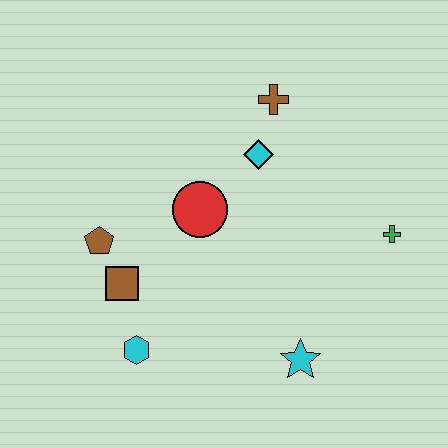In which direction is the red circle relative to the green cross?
The red circle is to the left of the green cross.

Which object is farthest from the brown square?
The green cross is farthest from the brown square.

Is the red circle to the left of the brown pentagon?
No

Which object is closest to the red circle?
The cyan diamond is closest to the red circle.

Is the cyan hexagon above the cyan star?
Yes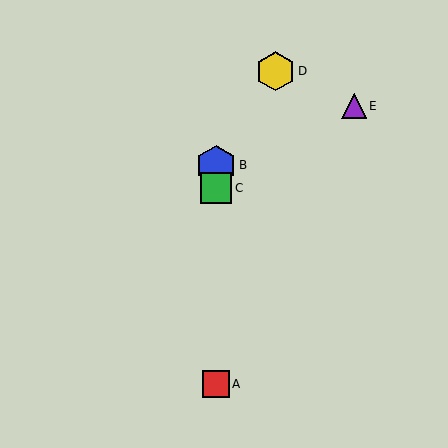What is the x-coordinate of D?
Object D is at x≈275.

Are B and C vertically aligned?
Yes, both are at x≈216.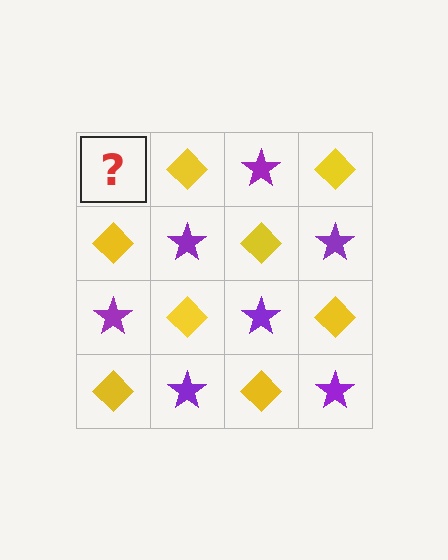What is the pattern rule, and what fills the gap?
The rule is that it alternates purple star and yellow diamond in a checkerboard pattern. The gap should be filled with a purple star.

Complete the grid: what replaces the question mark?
The question mark should be replaced with a purple star.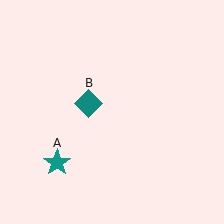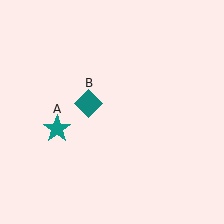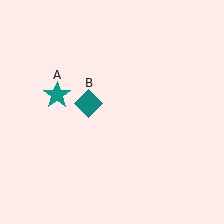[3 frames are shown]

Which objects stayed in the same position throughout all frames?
Teal diamond (object B) remained stationary.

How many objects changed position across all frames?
1 object changed position: teal star (object A).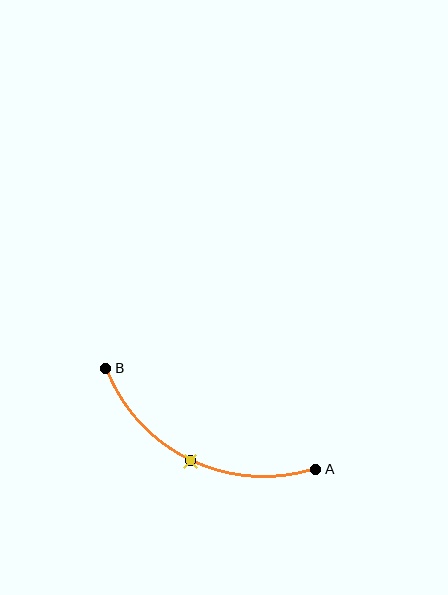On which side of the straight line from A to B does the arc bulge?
The arc bulges below the straight line connecting A and B.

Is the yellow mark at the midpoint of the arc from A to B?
Yes. The yellow mark lies on the arc at equal arc-length from both A and B — it is the arc midpoint.